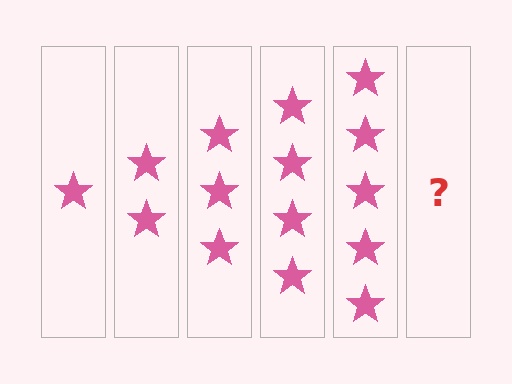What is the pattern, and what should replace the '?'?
The pattern is that each step adds one more star. The '?' should be 6 stars.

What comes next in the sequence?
The next element should be 6 stars.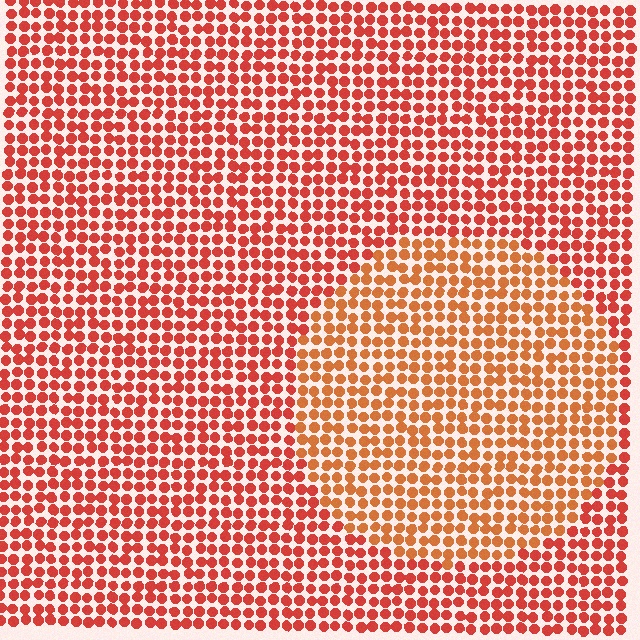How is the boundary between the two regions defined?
The boundary is defined purely by a slight shift in hue (about 21 degrees). Spacing, size, and orientation are identical on both sides.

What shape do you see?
I see a circle.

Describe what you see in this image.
The image is filled with small red elements in a uniform arrangement. A circle-shaped region is visible where the elements are tinted to a slightly different hue, forming a subtle color boundary.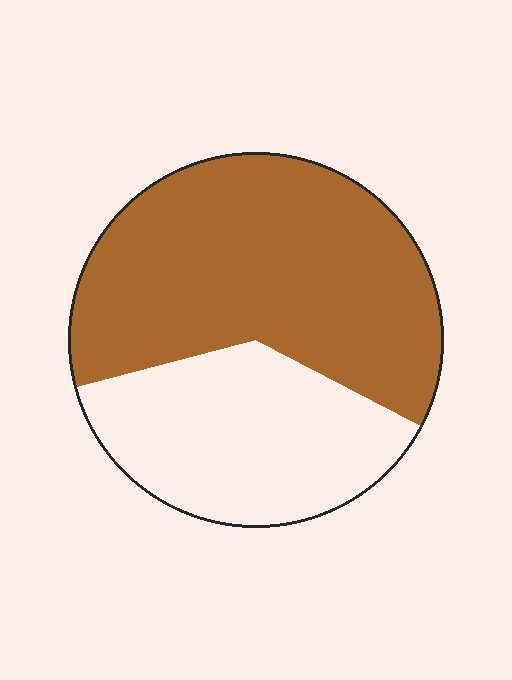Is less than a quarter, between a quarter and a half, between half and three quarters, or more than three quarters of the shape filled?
Between half and three quarters.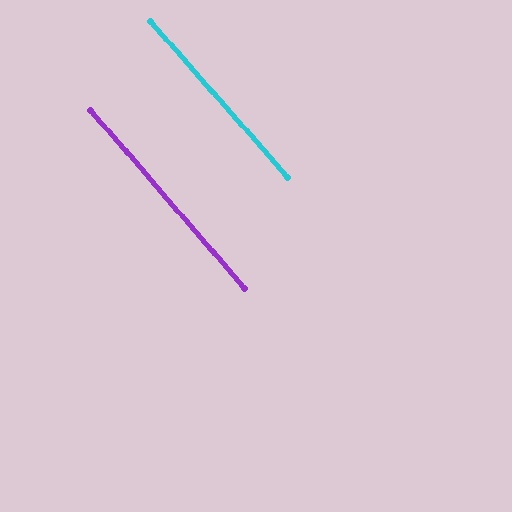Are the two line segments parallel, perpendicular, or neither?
Parallel — their directions differ by only 0.6°.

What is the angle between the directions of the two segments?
Approximately 1 degree.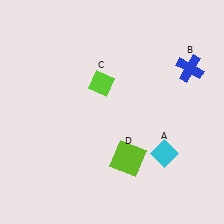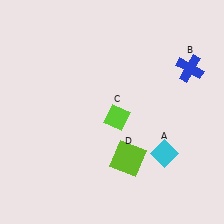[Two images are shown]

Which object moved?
The lime diamond (C) moved down.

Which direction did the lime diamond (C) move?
The lime diamond (C) moved down.